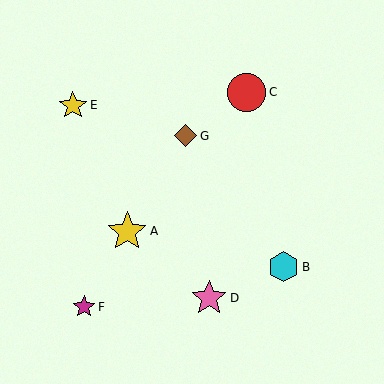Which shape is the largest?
The yellow star (labeled A) is the largest.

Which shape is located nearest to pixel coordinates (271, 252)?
The cyan hexagon (labeled B) at (284, 267) is nearest to that location.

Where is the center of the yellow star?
The center of the yellow star is at (127, 231).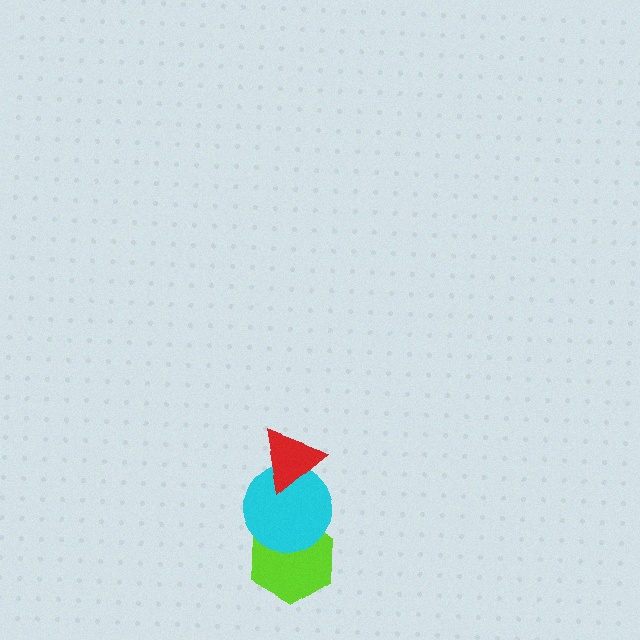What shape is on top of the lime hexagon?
The cyan circle is on top of the lime hexagon.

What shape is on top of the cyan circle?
The red triangle is on top of the cyan circle.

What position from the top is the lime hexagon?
The lime hexagon is 3rd from the top.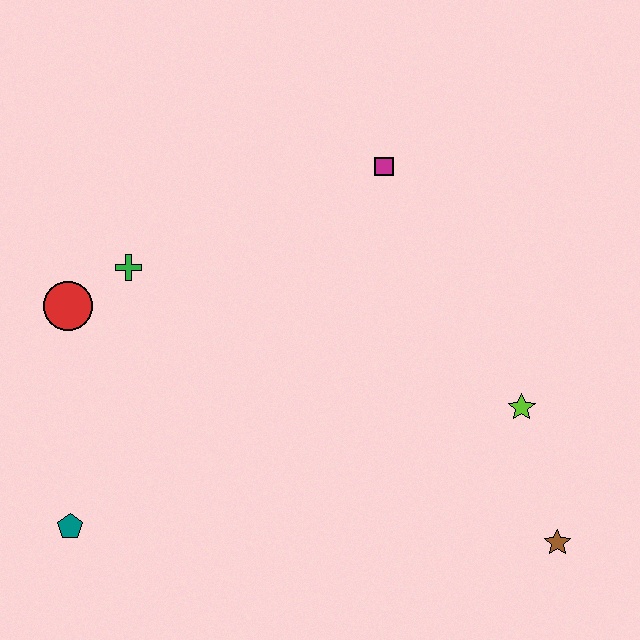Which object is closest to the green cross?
The red circle is closest to the green cross.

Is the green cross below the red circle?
No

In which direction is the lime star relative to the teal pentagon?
The lime star is to the right of the teal pentagon.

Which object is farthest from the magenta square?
The teal pentagon is farthest from the magenta square.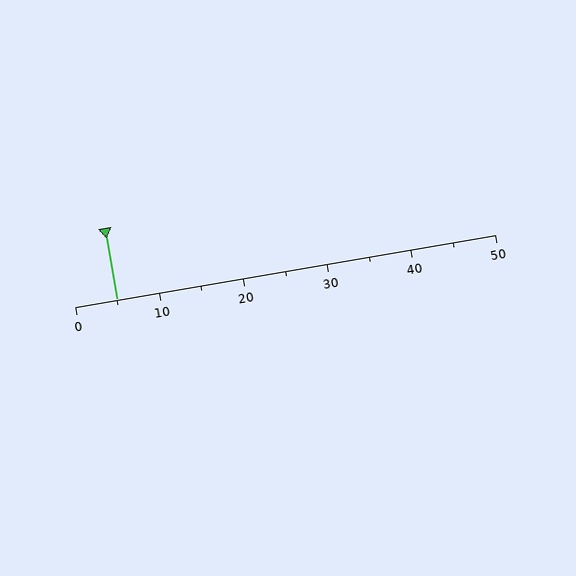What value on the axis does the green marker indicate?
The marker indicates approximately 5.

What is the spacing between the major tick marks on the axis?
The major ticks are spaced 10 apart.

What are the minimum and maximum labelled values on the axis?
The axis runs from 0 to 50.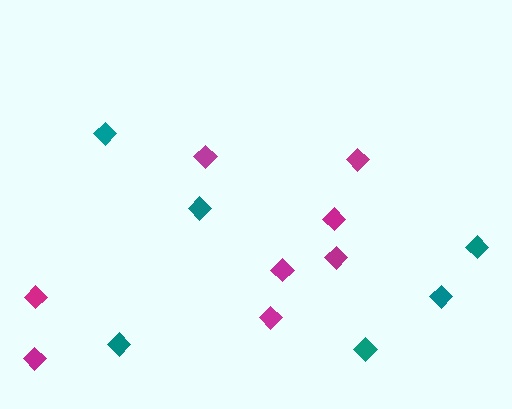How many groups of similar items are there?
There are 2 groups: one group of teal diamonds (6) and one group of magenta diamonds (8).